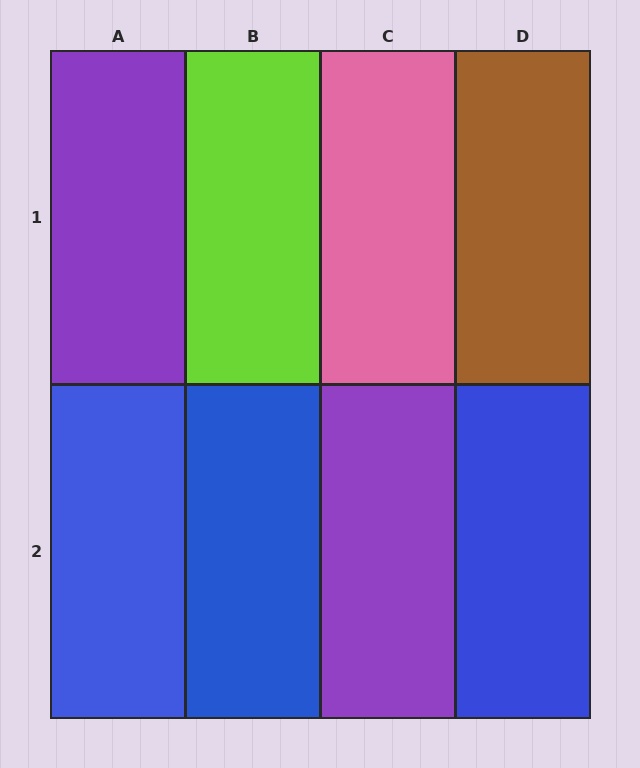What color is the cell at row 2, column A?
Blue.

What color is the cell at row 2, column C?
Purple.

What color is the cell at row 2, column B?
Blue.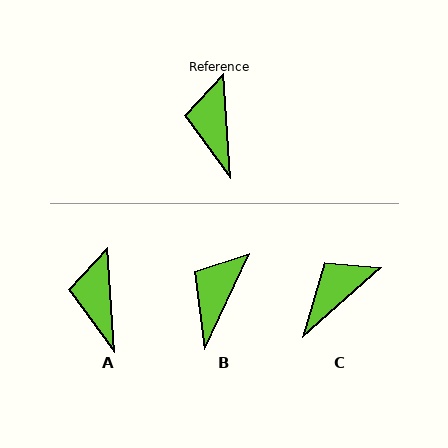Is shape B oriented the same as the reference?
No, it is off by about 29 degrees.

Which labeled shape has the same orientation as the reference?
A.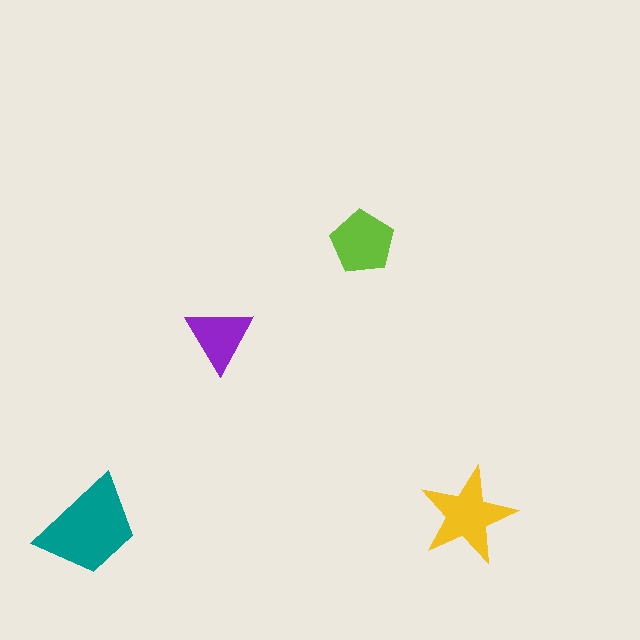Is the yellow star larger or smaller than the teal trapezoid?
Smaller.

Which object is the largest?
The teal trapezoid.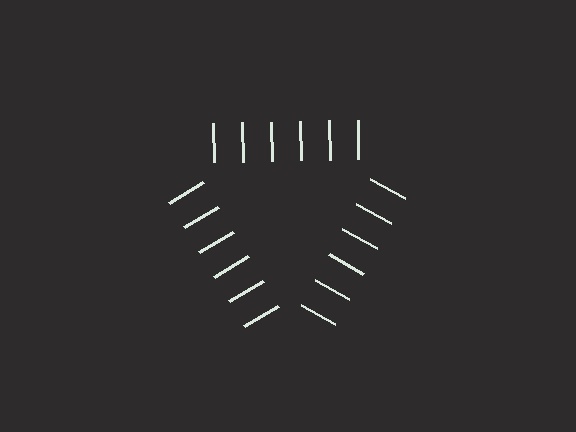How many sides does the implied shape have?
3 sides — the line-ends trace a triangle.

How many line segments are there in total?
18 — 6 along each of the 3 edges.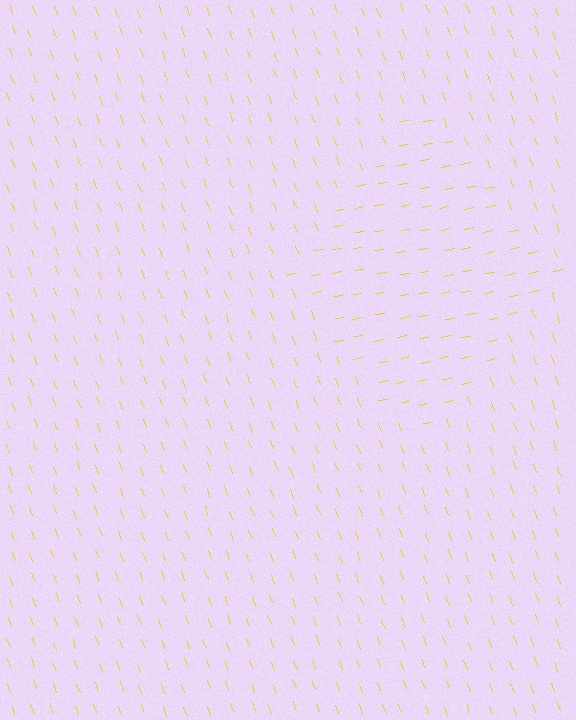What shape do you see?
I see a diamond.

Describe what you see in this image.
The image is filled with small yellow line segments. A diamond region in the image has lines oriented differently from the surrounding lines, creating a visible texture boundary.